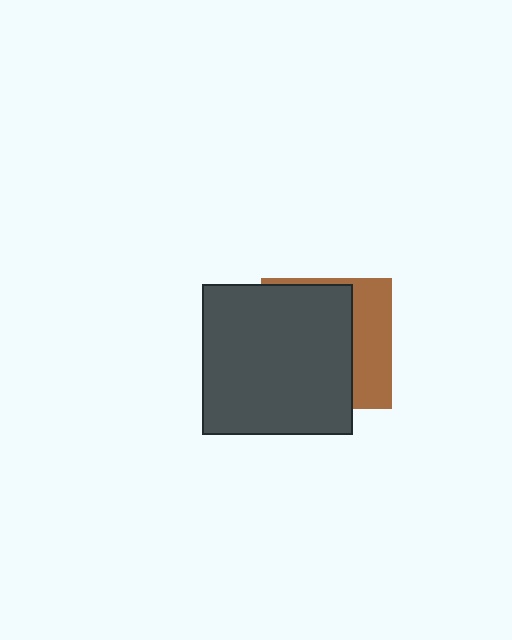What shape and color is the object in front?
The object in front is a dark gray square.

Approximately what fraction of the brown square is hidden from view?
Roughly 68% of the brown square is hidden behind the dark gray square.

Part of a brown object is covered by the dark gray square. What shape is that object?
It is a square.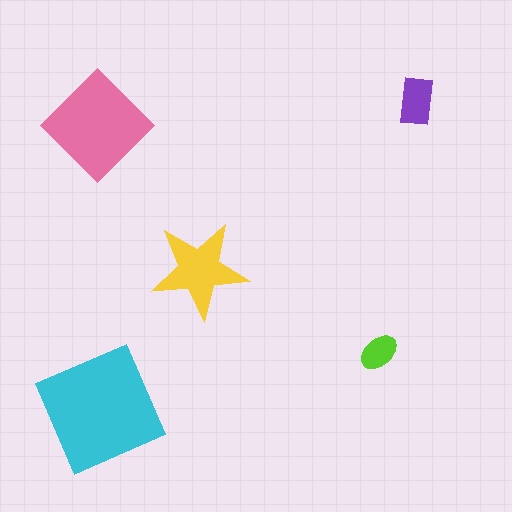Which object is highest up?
The purple rectangle is topmost.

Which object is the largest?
The cyan square.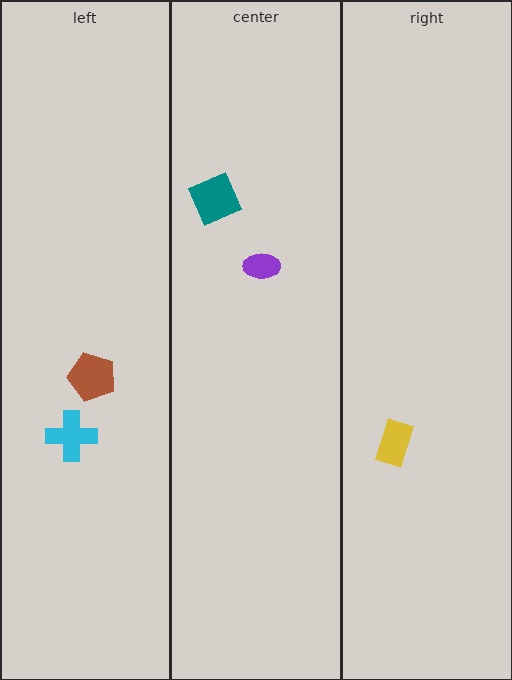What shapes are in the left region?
The brown pentagon, the cyan cross.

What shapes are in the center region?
The purple ellipse, the teal square.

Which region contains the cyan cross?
The left region.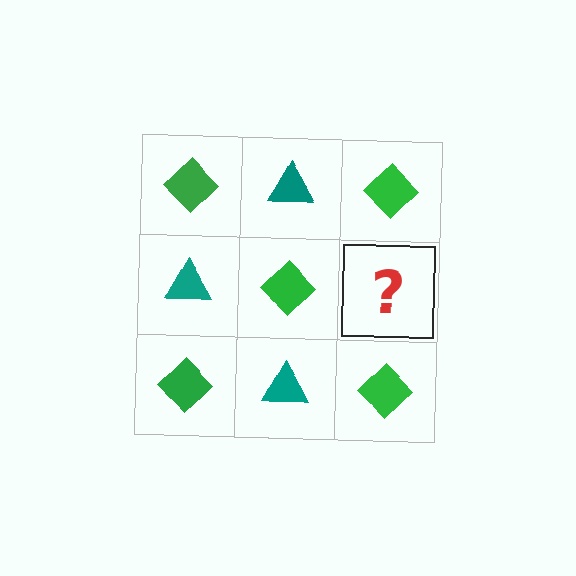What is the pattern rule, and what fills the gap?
The rule is that it alternates green diamond and teal triangle in a checkerboard pattern. The gap should be filled with a teal triangle.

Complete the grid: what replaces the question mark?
The question mark should be replaced with a teal triangle.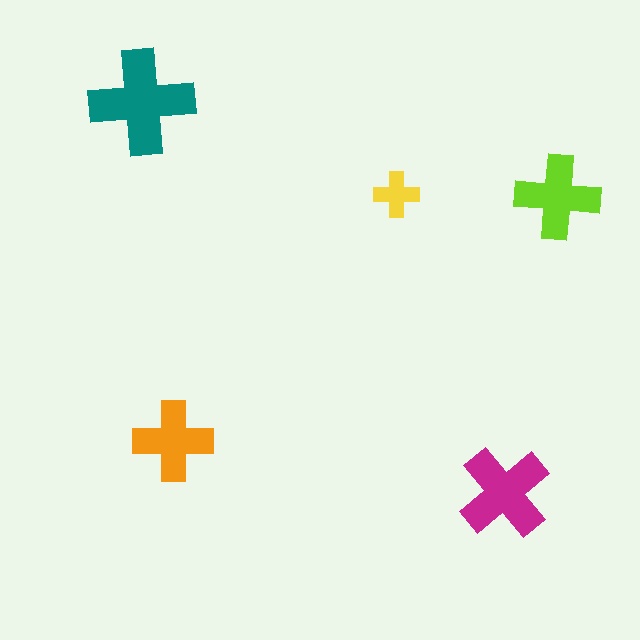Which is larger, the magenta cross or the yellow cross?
The magenta one.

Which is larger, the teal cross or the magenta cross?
The teal one.